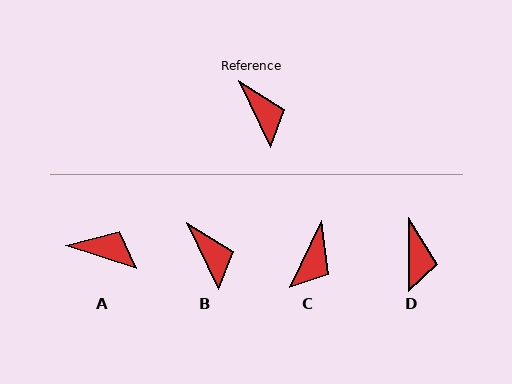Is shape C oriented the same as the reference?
No, it is off by about 50 degrees.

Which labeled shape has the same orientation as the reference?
B.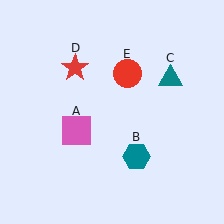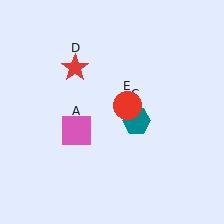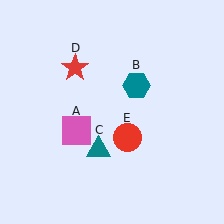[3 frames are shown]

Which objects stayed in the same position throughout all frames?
Pink square (object A) and red star (object D) remained stationary.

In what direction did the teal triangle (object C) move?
The teal triangle (object C) moved down and to the left.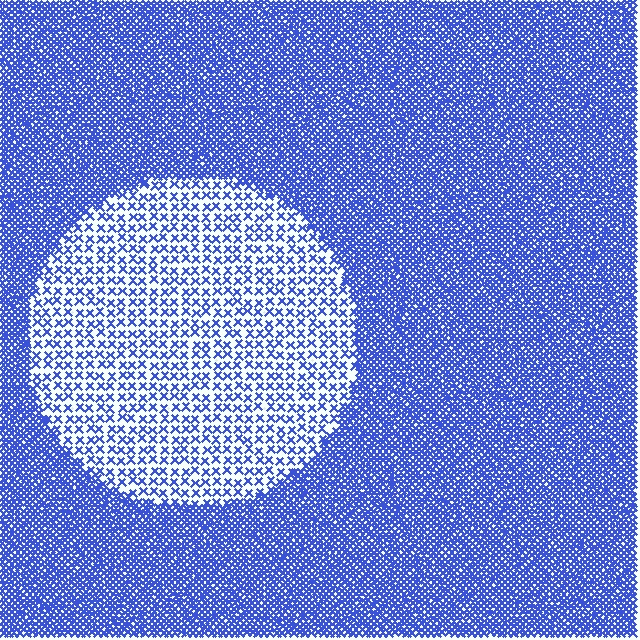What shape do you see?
I see a circle.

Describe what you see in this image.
The image contains small blue elements arranged at two different densities. A circle-shaped region is visible where the elements are less densely packed than the surrounding area.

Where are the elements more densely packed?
The elements are more densely packed outside the circle boundary.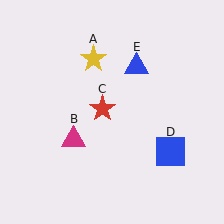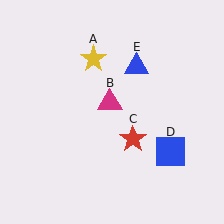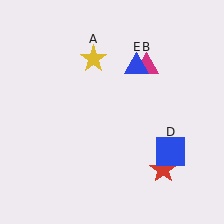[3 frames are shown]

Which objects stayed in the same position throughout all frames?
Yellow star (object A) and blue square (object D) and blue triangle (object E) remained stationary.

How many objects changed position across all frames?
2 objects changed position: magenta triangle (object B), red star (object C).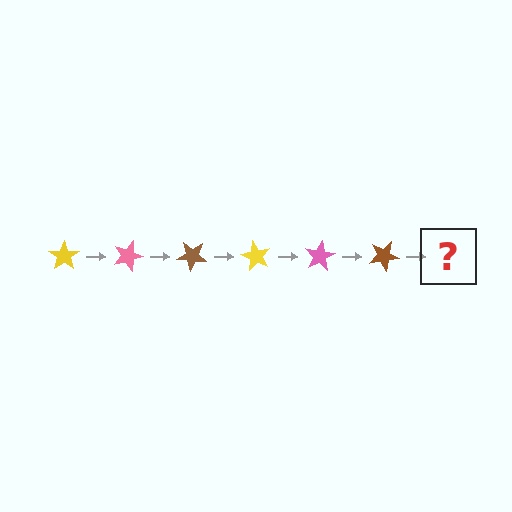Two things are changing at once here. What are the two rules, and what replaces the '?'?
The two rules are that it rotates 20 degrees each step and the color cycles through yellow, pink, and brown. The '?' should be a yellow star, rotated 120 degrees from the start.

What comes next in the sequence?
The next element should be a yellow star, rotated 120 degrees from the start.